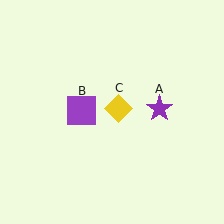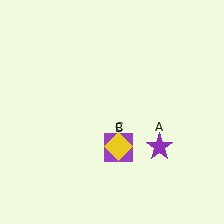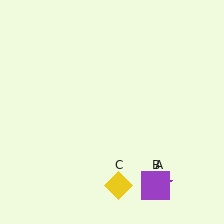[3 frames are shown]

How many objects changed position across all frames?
3 objects changed position: purple star (object A), purple square (object B), yellow diamond (object C).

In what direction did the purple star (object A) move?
The purple star (object A) moved down.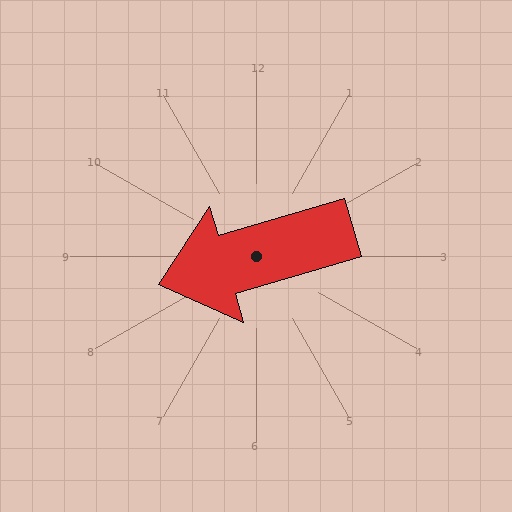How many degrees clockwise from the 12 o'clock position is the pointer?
Approximately 254 degrees.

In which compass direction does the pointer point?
West.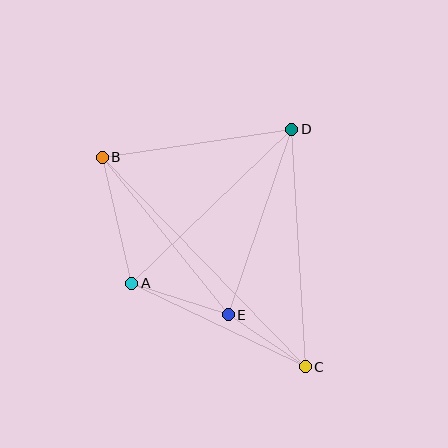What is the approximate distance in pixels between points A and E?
The distance between A and E is approximately 101 pixels.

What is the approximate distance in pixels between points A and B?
The distance between A and B is approximately 129 pixels.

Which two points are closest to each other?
Points C and E are closest to each other.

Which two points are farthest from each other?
Points B and C are farthest from each other.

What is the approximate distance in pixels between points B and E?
The distance between B and E is approximately 202 pixels.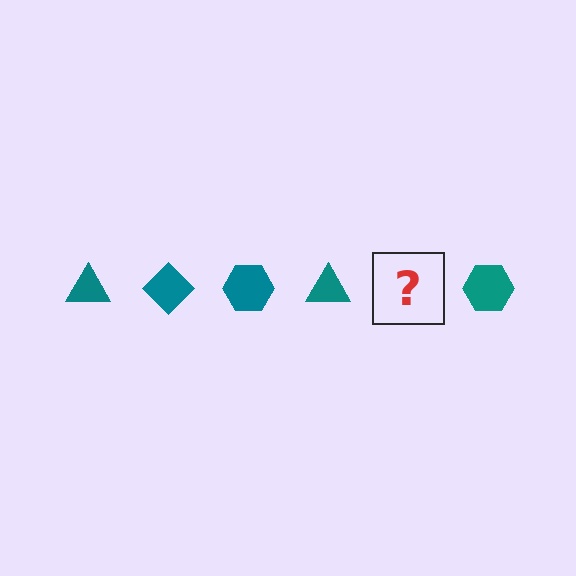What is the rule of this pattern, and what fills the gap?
The rule is that the pattern cycles through triangle, diamond, hexagon shapes in teal. The gap should be filled with a teal diamond.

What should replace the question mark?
The question mark should be replaced with a teal diamond.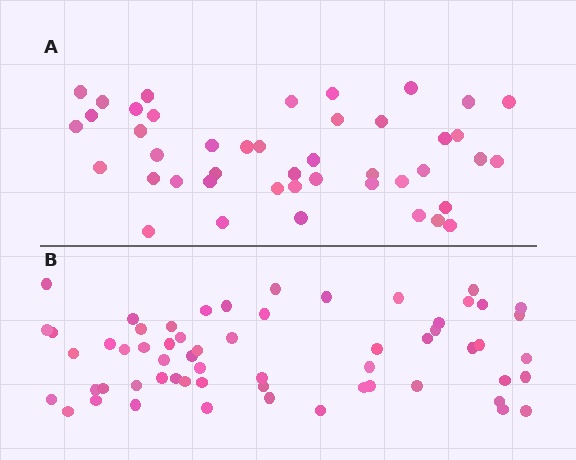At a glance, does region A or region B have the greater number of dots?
Region B (the bottom region) has more dots.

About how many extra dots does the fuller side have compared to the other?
Region B has approximately 15 more dots than region A.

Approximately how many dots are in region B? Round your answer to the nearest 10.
About 60 dots.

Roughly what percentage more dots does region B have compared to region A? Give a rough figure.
About 35% more.